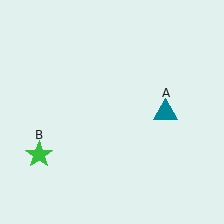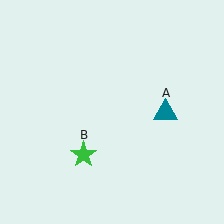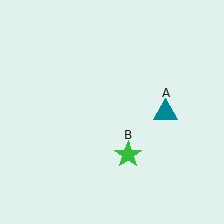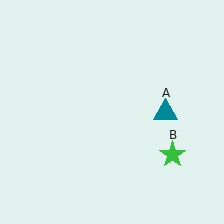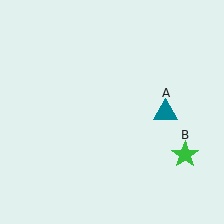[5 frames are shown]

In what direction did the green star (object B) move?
The green star (object B) moved right.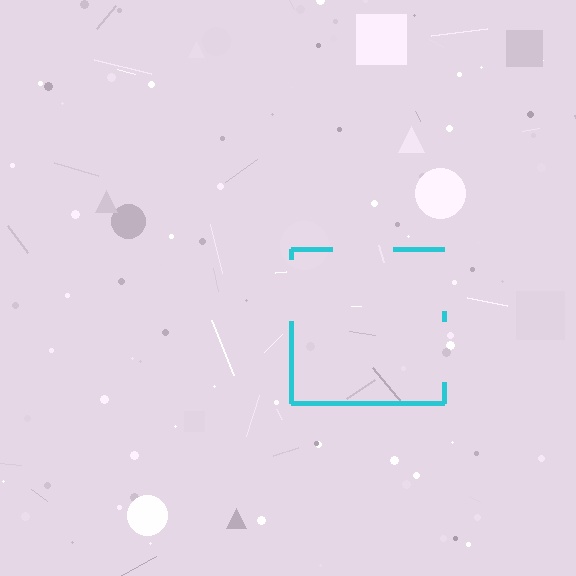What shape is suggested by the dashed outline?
The dashed outline suggests a square.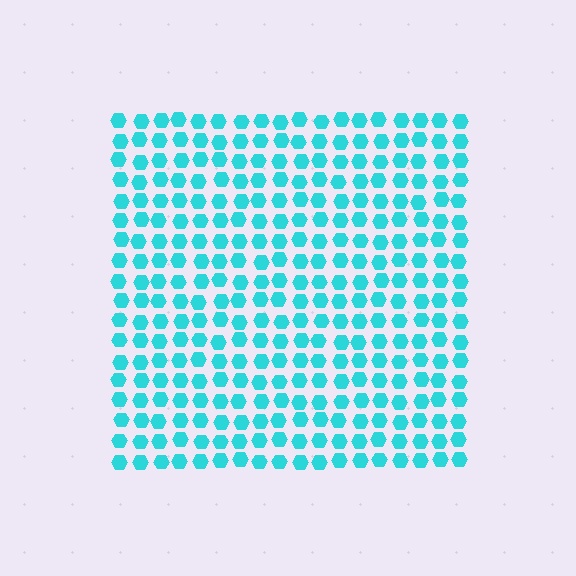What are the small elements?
The small elements are hexagons.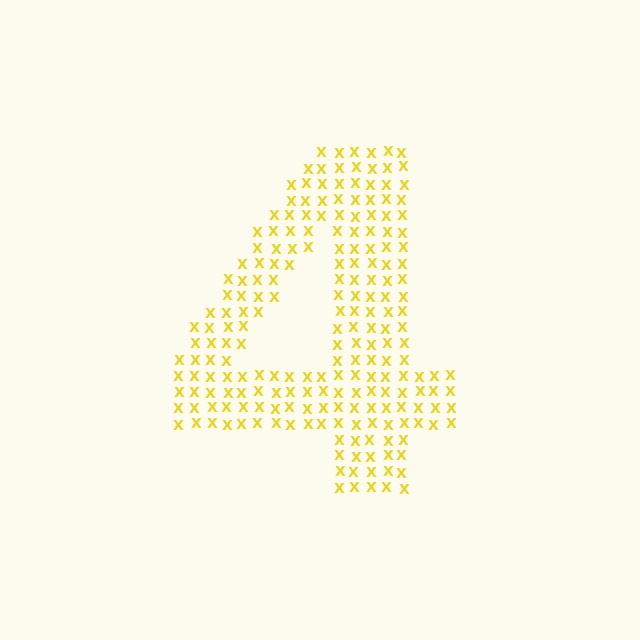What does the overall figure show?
The overall figure shows the digit 4.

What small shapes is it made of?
It is made of small letter X's.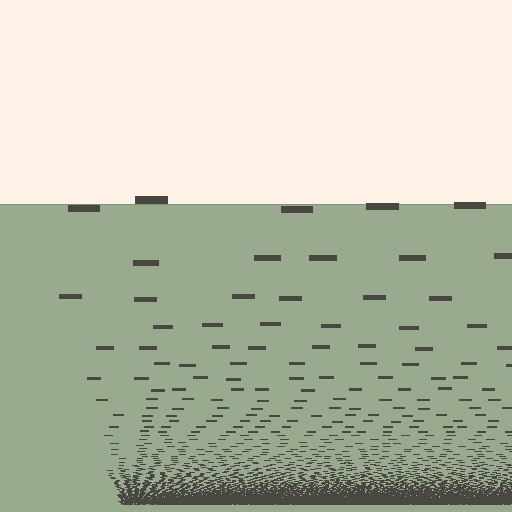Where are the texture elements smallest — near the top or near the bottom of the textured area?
Near the bottom.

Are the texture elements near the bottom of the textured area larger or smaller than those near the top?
Smaller. The gradient is inverted — elements near the bottom are smaller and denser.